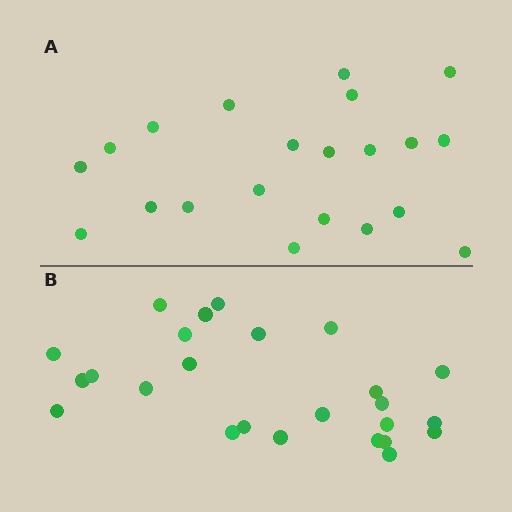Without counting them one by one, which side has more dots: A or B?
Region B (the bottom region) has more dots.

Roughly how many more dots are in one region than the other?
Region B has about 4 more dots than region A.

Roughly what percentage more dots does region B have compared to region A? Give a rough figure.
About 20% more.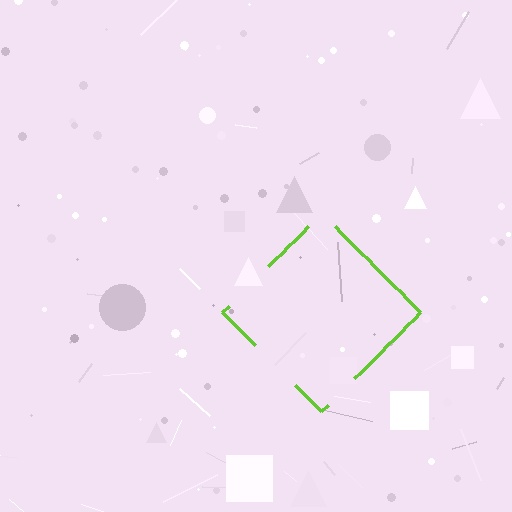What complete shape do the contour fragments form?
The contour fragments form a diamond.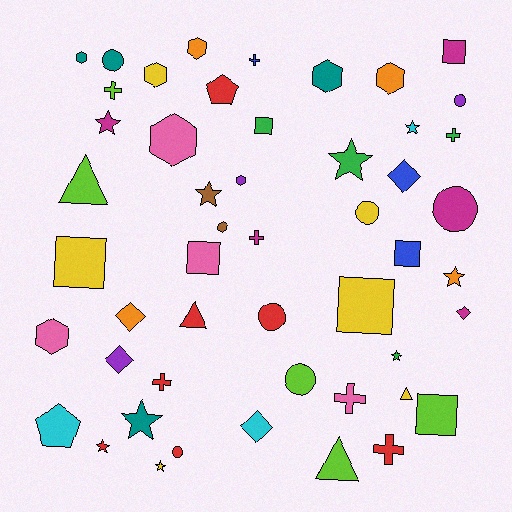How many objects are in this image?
There are 50 objects.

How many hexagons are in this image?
There are 9 hexagons.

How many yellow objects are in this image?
There are 6 yellow objects.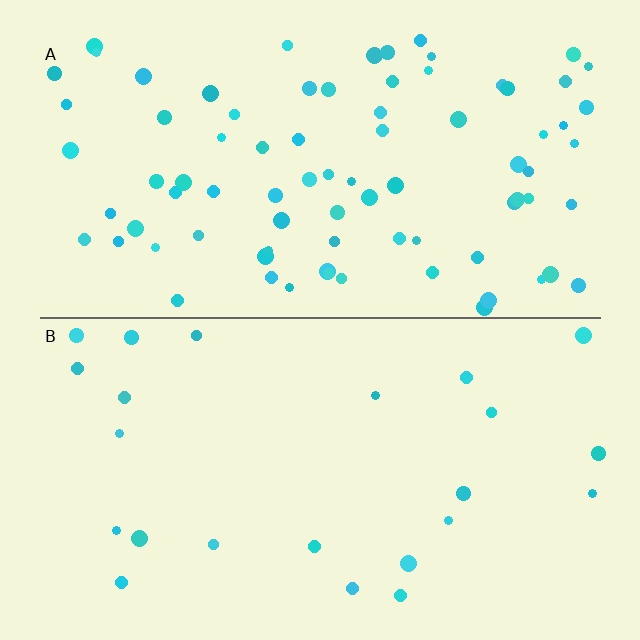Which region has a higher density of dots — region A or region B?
A (the top).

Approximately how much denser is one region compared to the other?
Approximately 3.5× — region A over region B.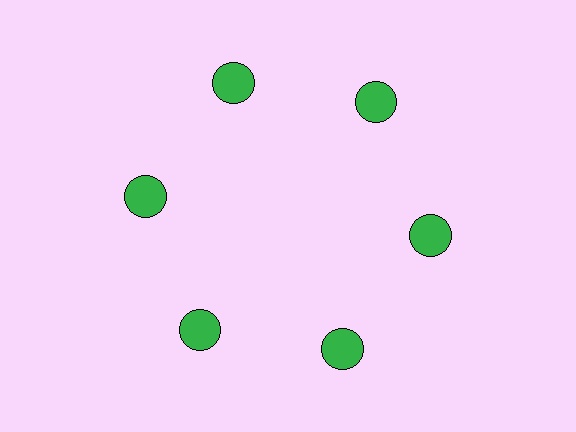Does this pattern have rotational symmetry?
Yes, this pattern has 6-fold rotational symmetry. It looks the same after rotating 60 degrees around the center.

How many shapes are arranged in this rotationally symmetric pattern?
There are 6 shapes, arranged in 6 groups of 1.